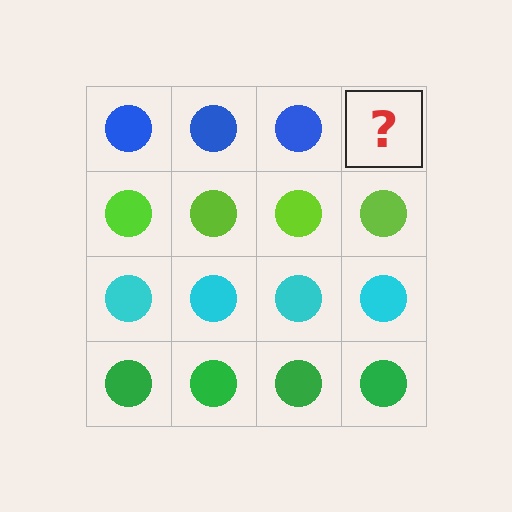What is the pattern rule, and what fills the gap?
The rule is that each row has a consistent color. The gap should be filled with a blue circle.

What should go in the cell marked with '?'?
The missing cell should contain a blue circle.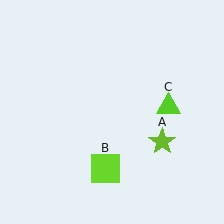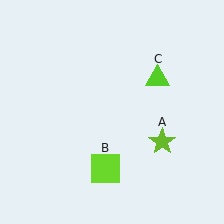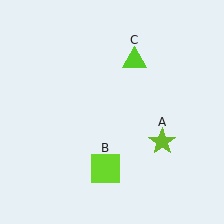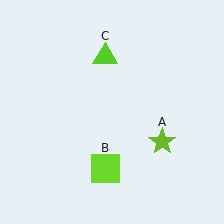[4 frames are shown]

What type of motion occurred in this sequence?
The lime triangle (object C) rotated counterclockwise around the center of the scene.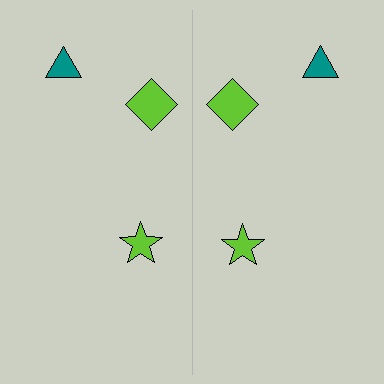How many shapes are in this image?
There are 6 shapes in this image.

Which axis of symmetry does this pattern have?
The pattern has a vertical axis of symmetry running through the center of the image.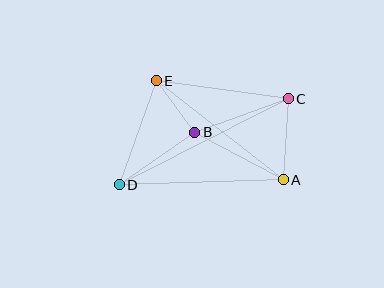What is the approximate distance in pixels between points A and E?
The distance between A and E is approximately 161 pixels.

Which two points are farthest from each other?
Points C and D are farthest from each other.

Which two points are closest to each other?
Points B and E are closest to each other.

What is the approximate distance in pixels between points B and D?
The distance between B and D is approximately 92 pixels.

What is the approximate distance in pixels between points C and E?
The distance between C and E is approximately 133 pixels.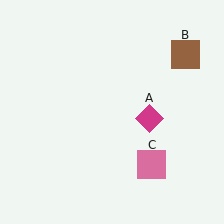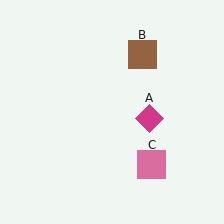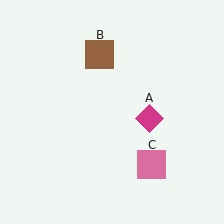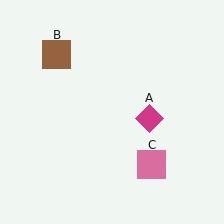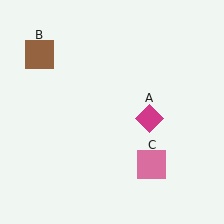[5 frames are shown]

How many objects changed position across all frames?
1 object changed position: brown square (object B).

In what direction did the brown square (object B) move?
The brown square (object B) moved left.